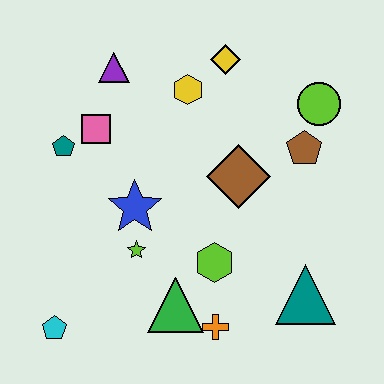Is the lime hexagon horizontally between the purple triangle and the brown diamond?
Yes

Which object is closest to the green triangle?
The orange cross is closest to the green triangle.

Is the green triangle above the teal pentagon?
No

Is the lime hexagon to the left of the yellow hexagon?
No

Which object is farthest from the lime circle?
The cyan pentagon is farthest from the lime circle.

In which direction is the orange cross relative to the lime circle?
The orange cross is below the lime circle.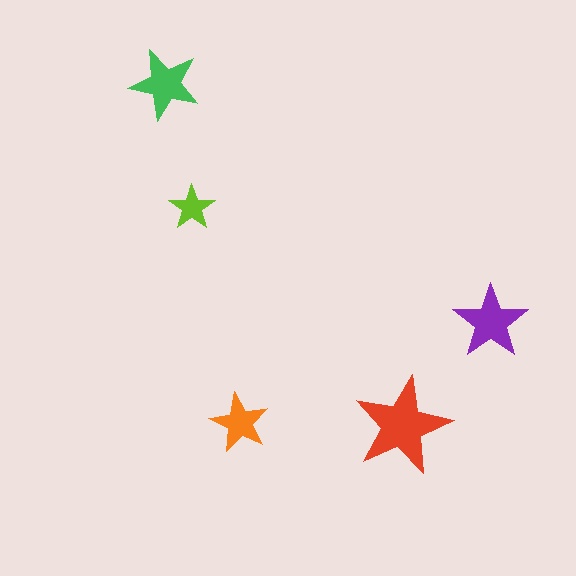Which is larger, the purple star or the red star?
The red one.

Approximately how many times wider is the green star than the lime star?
About 1.5 times wider.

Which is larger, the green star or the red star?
The red one.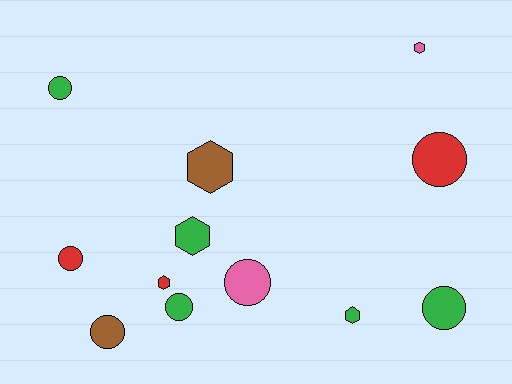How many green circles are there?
There are 3 green circles.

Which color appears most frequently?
Green, with 5 objects.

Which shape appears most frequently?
Circle, with 7 objects.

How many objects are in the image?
There are 12 objects.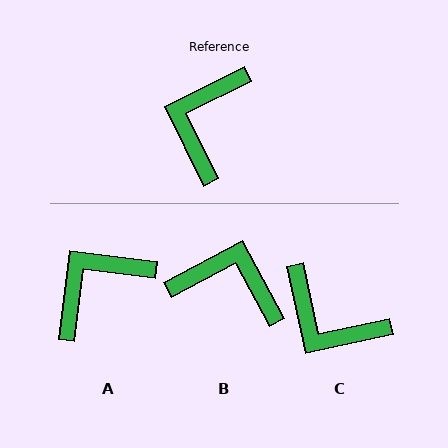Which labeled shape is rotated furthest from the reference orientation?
B, about 88 degrees away.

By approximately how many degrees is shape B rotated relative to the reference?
Approximately 88 degrees clockwise.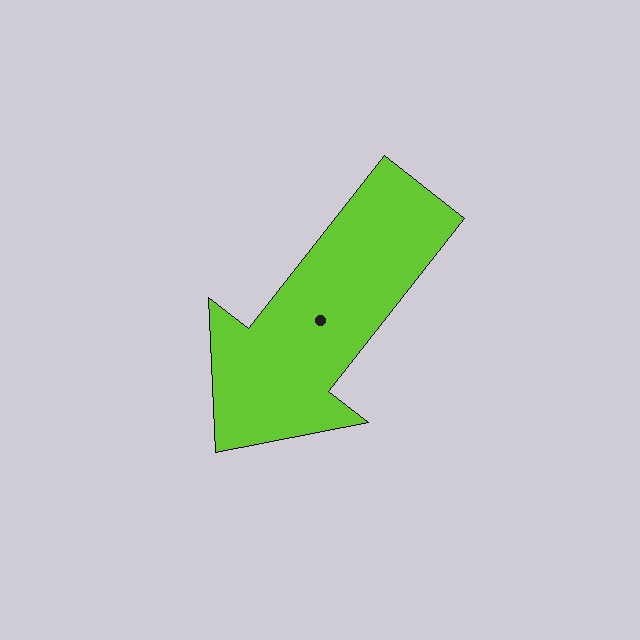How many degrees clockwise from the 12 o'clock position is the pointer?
Approximately 218 degrees.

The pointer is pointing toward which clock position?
Roughly 7 o'clock.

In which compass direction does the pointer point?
Southwest.